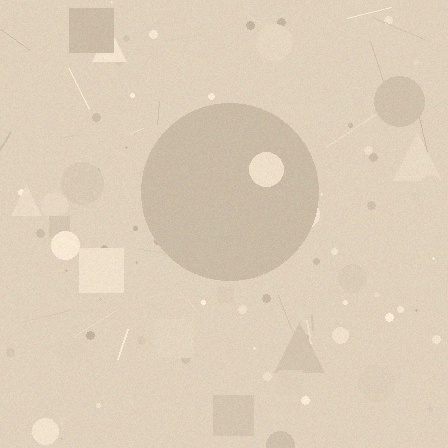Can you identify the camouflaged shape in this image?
The camouflaged shape is a circle.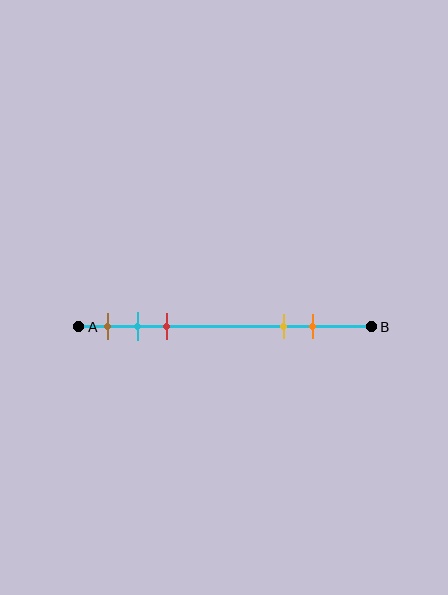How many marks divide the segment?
There are 5 marks dividing the segment.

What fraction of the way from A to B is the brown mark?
The brown mark is approximately 10% (0.1) of the way from A to B.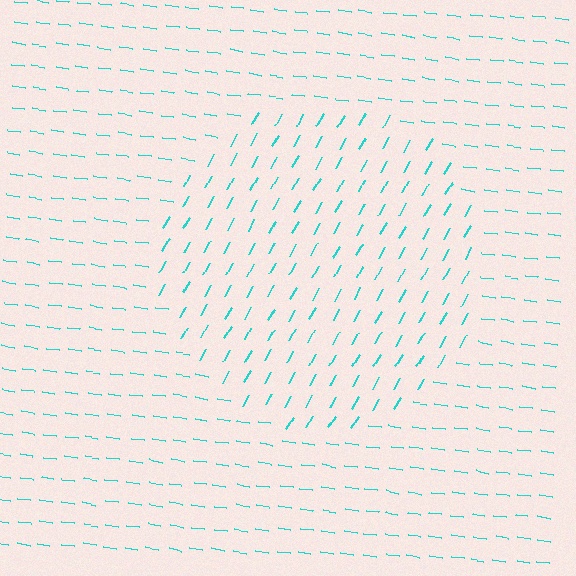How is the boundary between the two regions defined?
The boundary is defined purely by a change in line orientation (approximately 69 degrees difference). All lines are the same color and thickness.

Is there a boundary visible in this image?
Yes, there is a texture boundary formed by a change in line orientation.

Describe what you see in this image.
The image is filled with small cyan line segments. A circle region in the image has lines oriented differently from the surrounding lines, creating a visible texture boundary.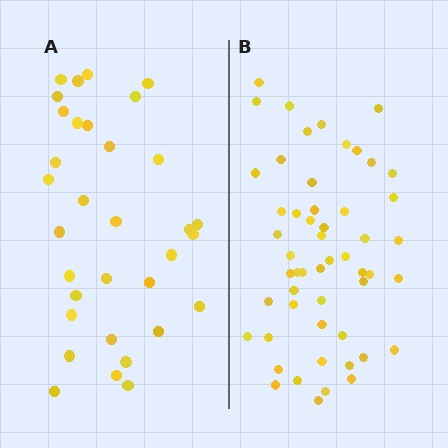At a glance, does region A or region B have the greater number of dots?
Region B (the right region) has more dots.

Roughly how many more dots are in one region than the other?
Region B has approximately 20 more dots than region A.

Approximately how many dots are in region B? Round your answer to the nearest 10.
About 50 dots. (The exact count is 53, which rounds to 50.)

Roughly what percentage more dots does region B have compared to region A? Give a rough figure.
About 60% more.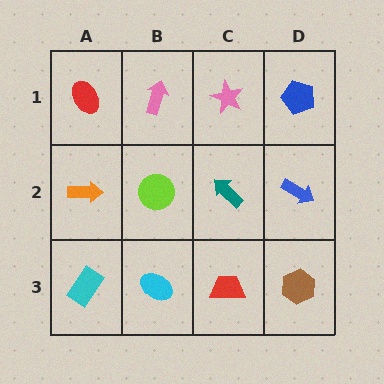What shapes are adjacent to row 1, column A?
An orange arrow (row 2, column A), a pink arrow (row 1, column B).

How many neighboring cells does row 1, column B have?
3.